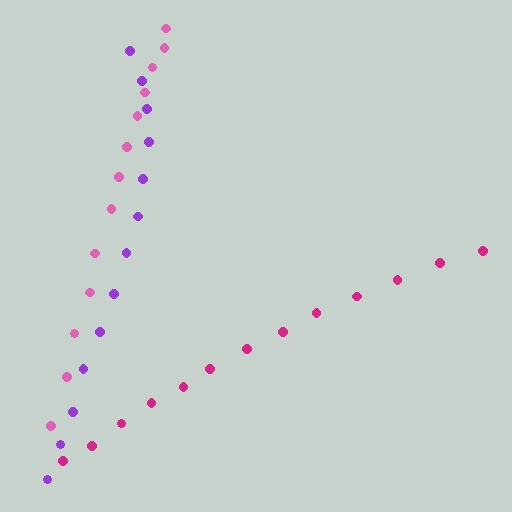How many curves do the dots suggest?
There are 3 distinct paths.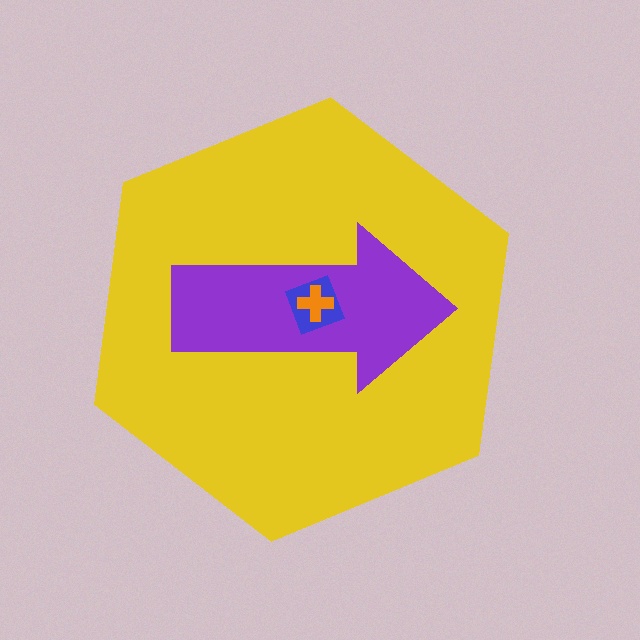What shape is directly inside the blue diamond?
The orange cross.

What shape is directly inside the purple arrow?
The blue diamond.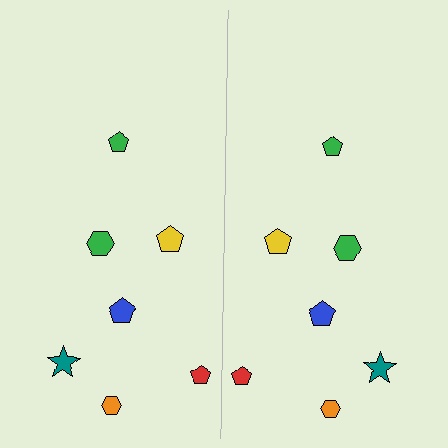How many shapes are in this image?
There are 14 shapes in this image.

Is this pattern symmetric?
Yes, this pattern has bilateral (reflection) symmetry.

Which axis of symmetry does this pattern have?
The pattern has a vertical axis of symmetry running through the center of the image.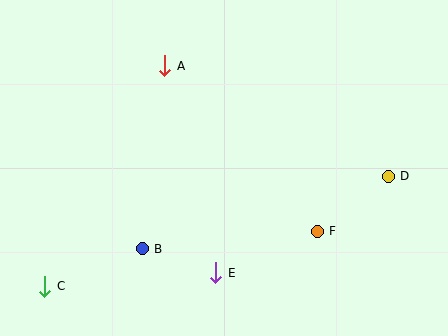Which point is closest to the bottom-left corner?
Point C is closest to the bottom-left corner.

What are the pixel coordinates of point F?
Point F is at (317, 231).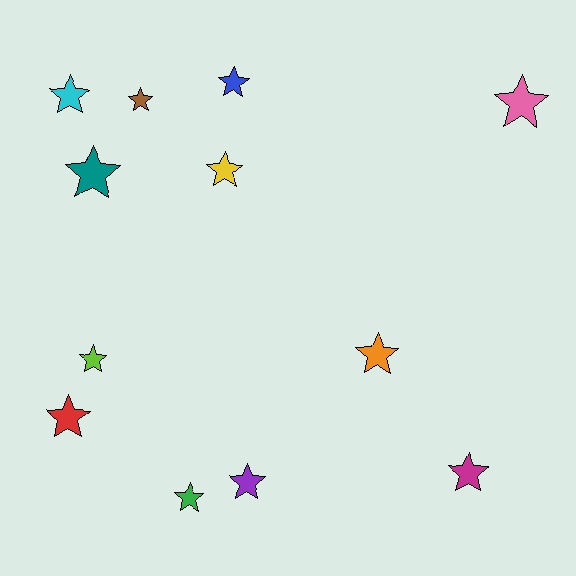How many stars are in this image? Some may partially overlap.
There are 12 stars.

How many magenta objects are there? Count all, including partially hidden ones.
There is 1 magenta object.